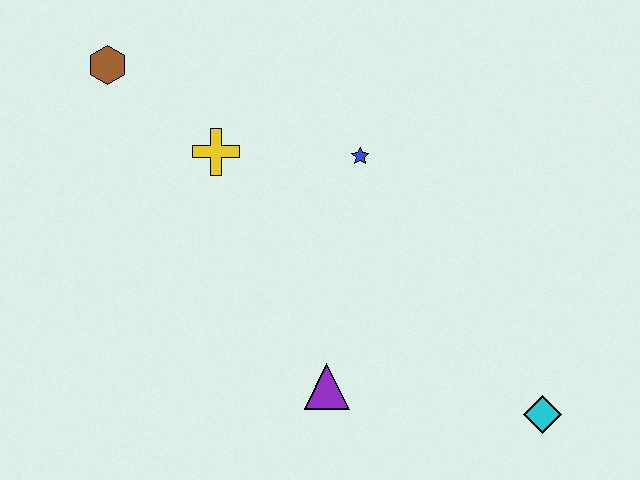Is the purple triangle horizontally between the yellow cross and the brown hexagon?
No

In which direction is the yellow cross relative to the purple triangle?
The yellow cross is above the purple triangle.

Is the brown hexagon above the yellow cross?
Yes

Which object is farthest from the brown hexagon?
The cyan diamond is farthest from the brown hexagon.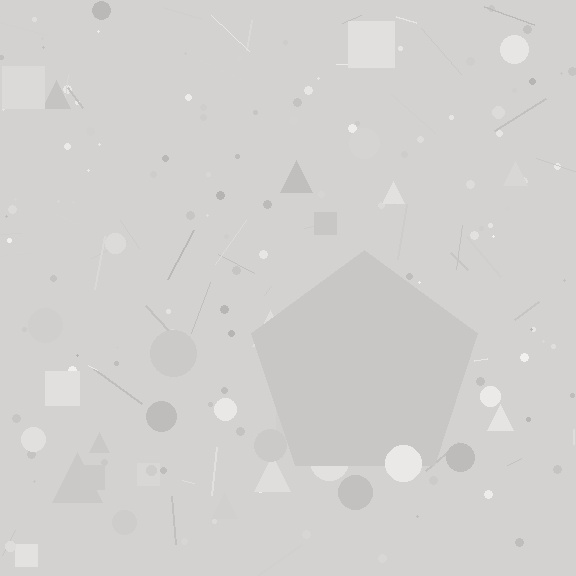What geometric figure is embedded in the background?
A pentagon is embedded in the background.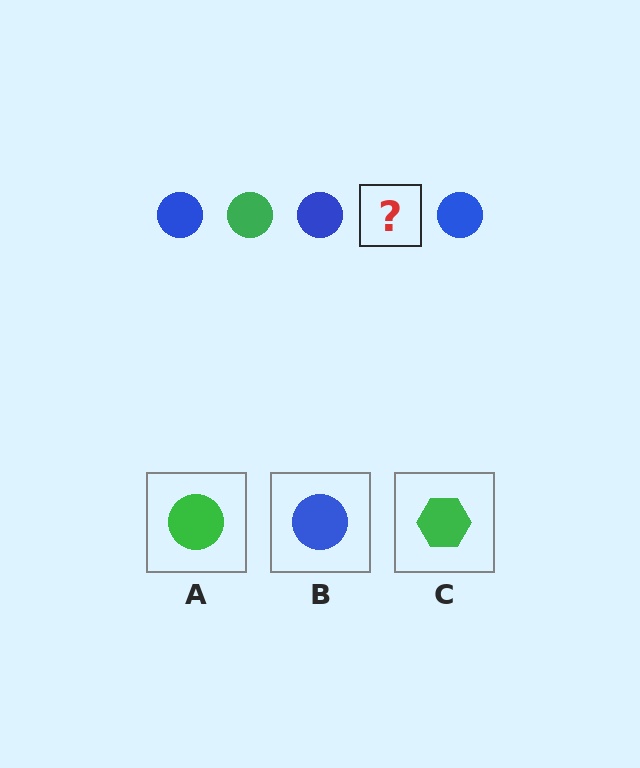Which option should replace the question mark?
Option A.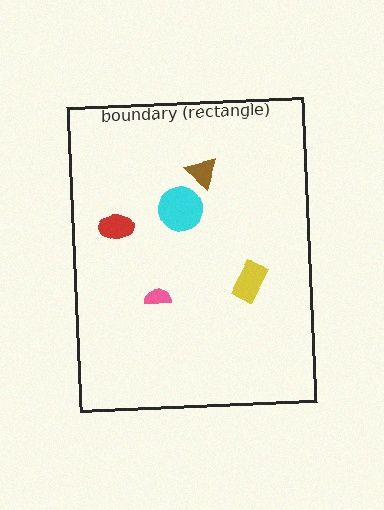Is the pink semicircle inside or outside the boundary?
Inside.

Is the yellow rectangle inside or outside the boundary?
Inside.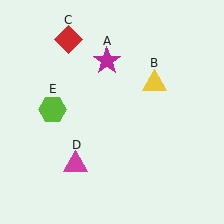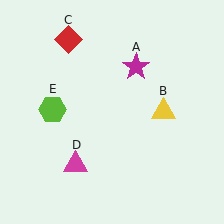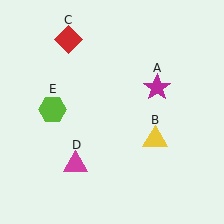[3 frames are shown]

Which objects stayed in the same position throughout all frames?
Red diamond (object C) and magenta triangle (object D) and lime hexagon (object E) remained stationary.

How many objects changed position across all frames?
2 objects changed position: magenta star (object A), yellow triangle (object B).